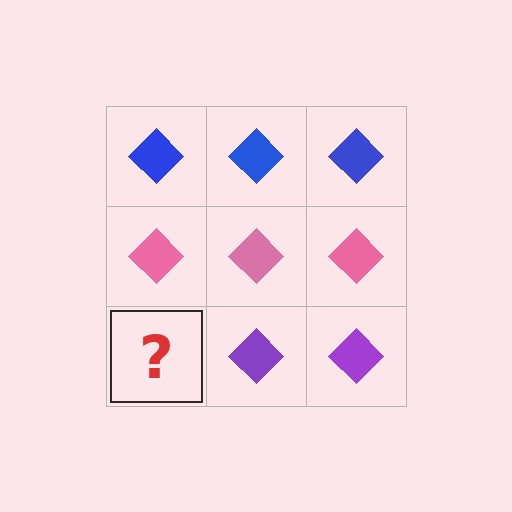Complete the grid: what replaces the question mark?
The question mark should be replaced with a purple diamond.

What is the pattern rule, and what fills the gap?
The rule is that each row has a consistent color. The gap should be filled with a purple diamond.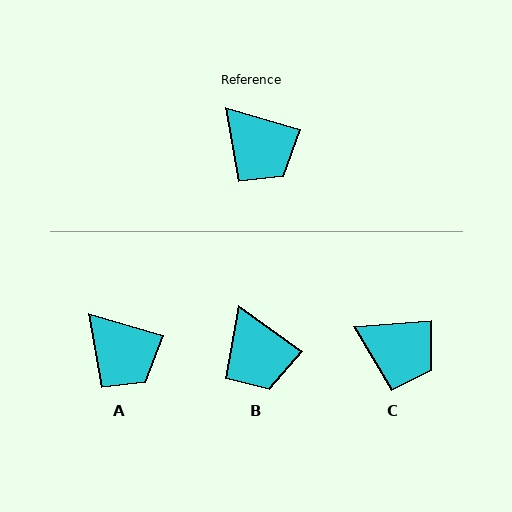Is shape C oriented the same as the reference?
No, it is off by about 20 degrees.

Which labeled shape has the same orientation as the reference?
A.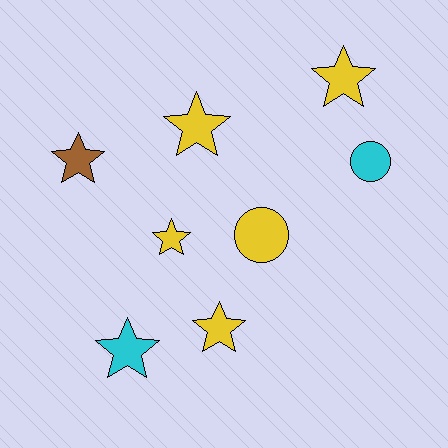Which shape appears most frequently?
Star, with 6 objects.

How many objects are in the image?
There are 8 objects.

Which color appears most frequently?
Yellow, with 5 objects.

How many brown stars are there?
There is 1 brown star.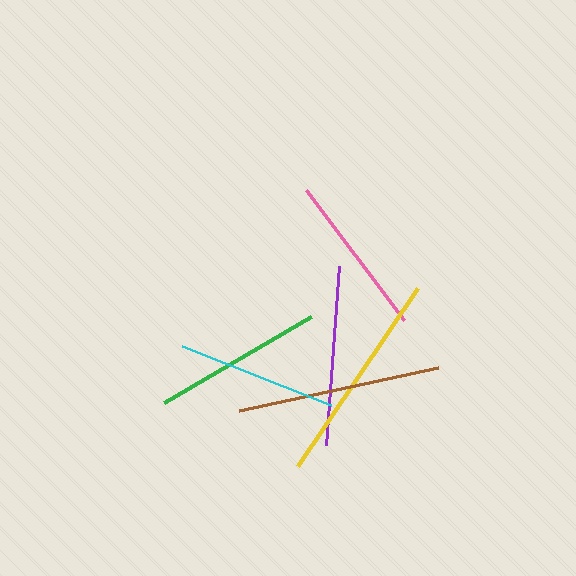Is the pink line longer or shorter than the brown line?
The brown line is longer than the pink line.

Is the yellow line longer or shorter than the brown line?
The yellow line is longer than the brown line.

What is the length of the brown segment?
The brown segment is approximately 203 pixels long.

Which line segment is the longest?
The yellow line is the longest at approximately 214 pixels.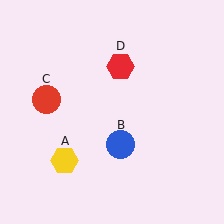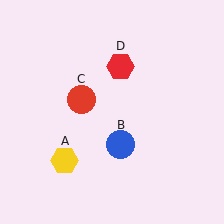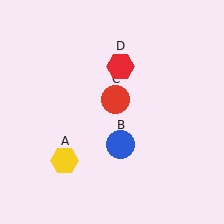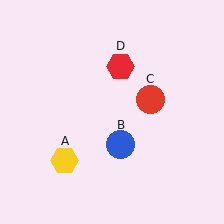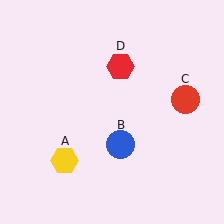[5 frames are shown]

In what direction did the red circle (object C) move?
The red circle (object C) moved right.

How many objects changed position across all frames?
1 object changed position: red circle (object C).